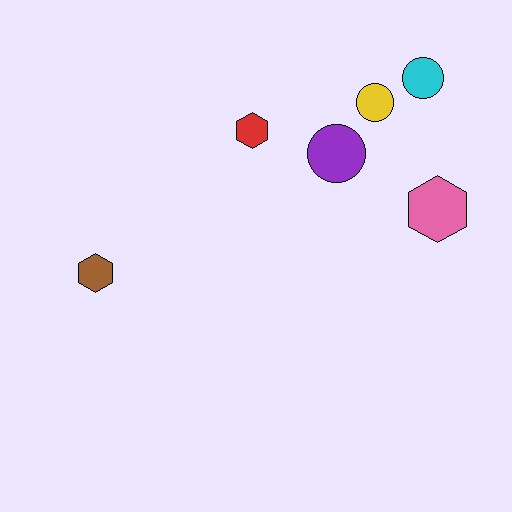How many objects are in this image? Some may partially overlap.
There are 6 objects.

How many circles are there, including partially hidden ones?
There are 3 circles.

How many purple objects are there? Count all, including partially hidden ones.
There is 1 purple object.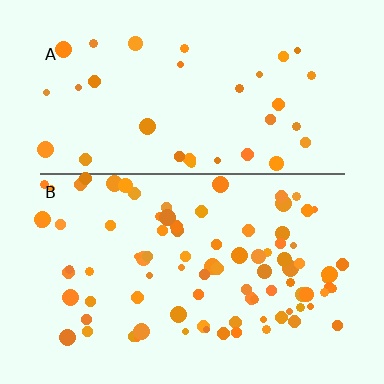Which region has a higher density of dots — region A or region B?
B (the bottom).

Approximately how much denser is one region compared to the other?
Approximately 2.6× — region B over region A.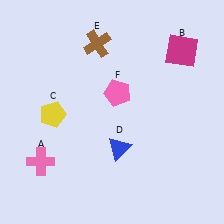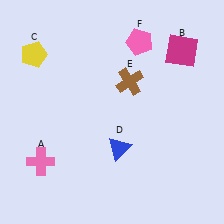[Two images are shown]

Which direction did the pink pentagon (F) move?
The pink pentagon (F) moved up.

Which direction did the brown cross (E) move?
The brown cross (E) moved down.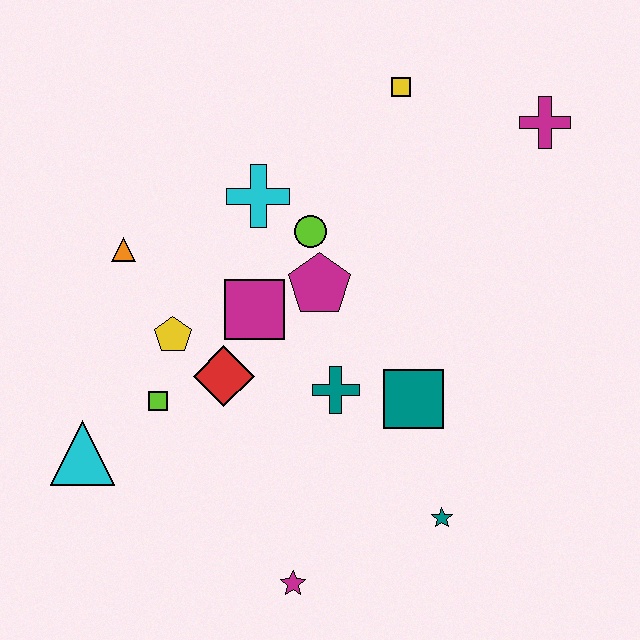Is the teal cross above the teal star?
Yes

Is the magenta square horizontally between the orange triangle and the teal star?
Yes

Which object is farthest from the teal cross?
The magenta cross is farthest from the teal cross.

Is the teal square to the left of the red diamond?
No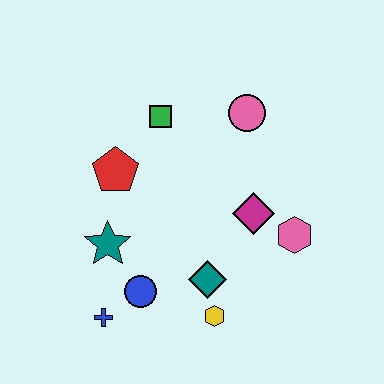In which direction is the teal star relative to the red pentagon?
The teal star is below the red pentagon.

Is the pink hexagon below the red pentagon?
Yes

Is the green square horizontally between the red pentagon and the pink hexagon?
Yes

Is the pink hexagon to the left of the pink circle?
No